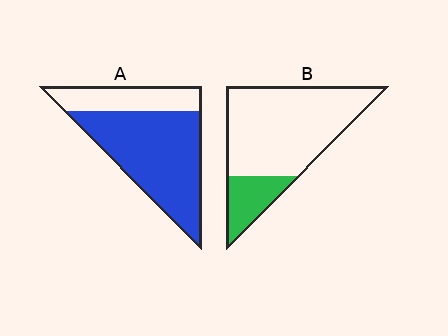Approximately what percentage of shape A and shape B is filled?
A is approximately 70% and B is approximately 20%.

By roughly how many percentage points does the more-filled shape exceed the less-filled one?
By roughly 50 percentage points (A over B).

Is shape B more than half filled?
No.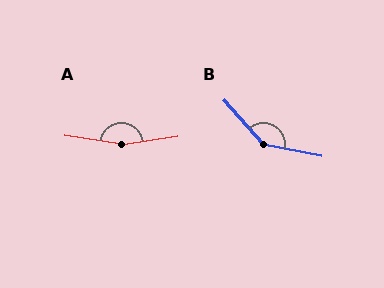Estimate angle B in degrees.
Approximately 143 degrees.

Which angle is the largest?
A, at approximately 163 degrees.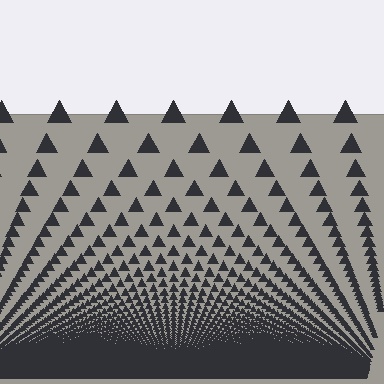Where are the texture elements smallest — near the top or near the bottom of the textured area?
Near the bottom.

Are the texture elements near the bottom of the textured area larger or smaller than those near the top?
Smaller. The gradient is inverted — elements near the bottom are smaller and denser.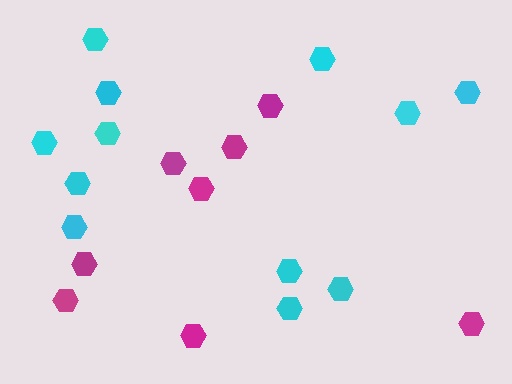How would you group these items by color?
There are 2 groups: one group of magenta hexagons (8) and one group of cyan hexagons (12).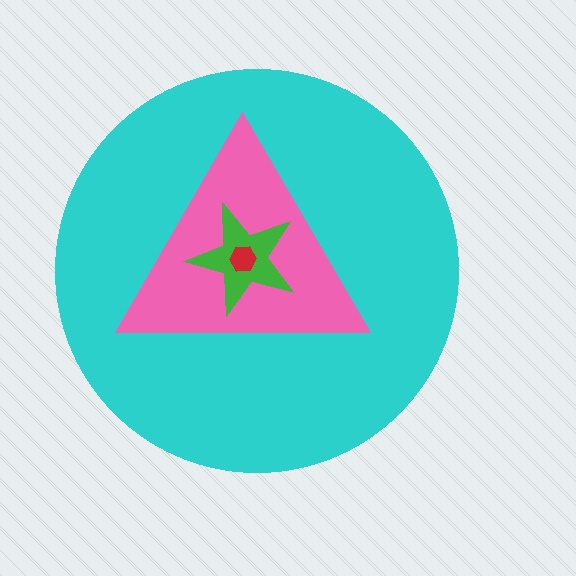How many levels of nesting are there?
4.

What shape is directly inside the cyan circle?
The pink triangle.